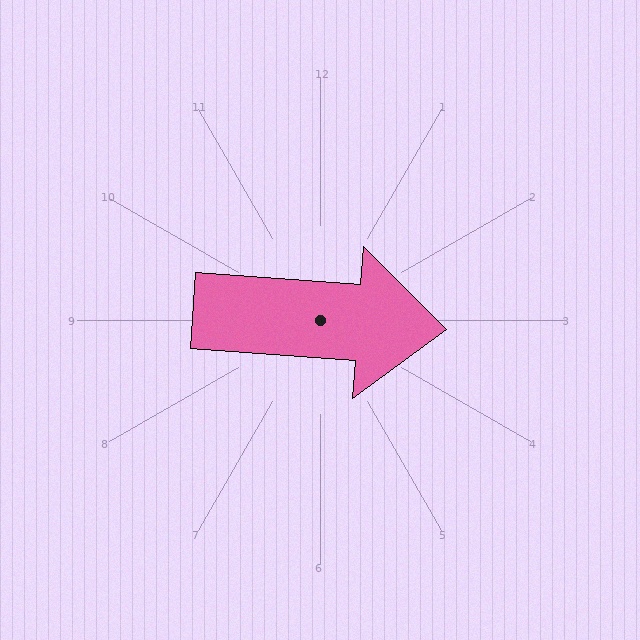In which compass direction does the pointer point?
East.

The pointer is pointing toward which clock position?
Roughly 3 o'clock.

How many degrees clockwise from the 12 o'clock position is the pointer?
Approximately 94 degrees.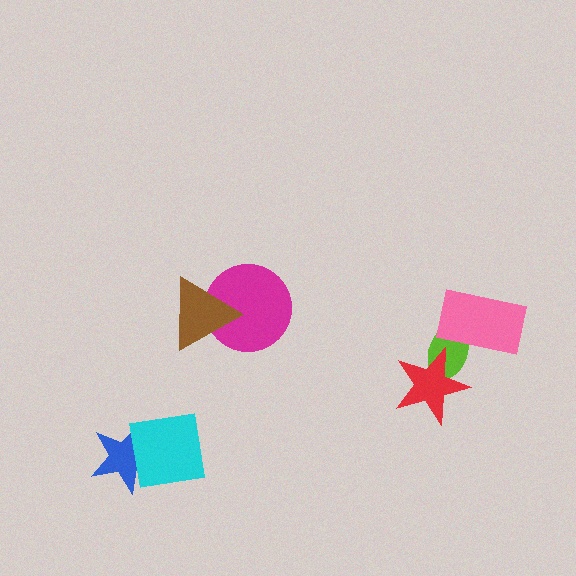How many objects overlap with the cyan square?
1 object overlaps with the cyan square.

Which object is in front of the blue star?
The cyan square is in front of the blue star.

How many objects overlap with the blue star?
1 object overlaps with the blue star.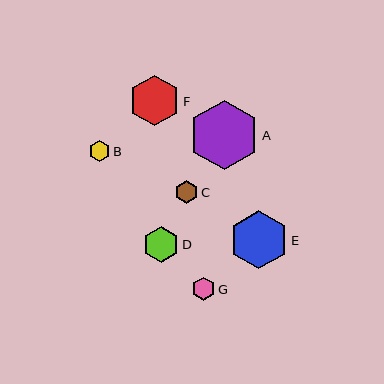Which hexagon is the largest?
Hexagon A is the largest with a size of approximately 70 pixels.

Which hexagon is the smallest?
Hexagon B is the smallest with a size of approximately 21 pixels.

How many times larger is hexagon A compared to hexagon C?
Hexagon A is approximately 3.0 times the size of hexagon C.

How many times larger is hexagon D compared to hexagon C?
Hexagon D is approximately 1.6 times the size of hexagon C.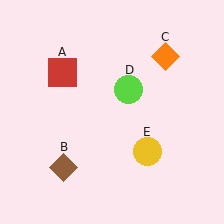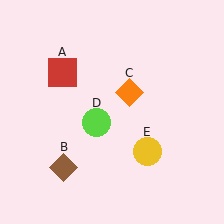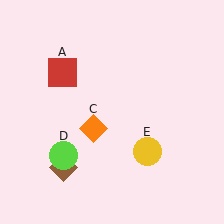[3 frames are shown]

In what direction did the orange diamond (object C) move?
The orange diamond (object C) moved down and to the left.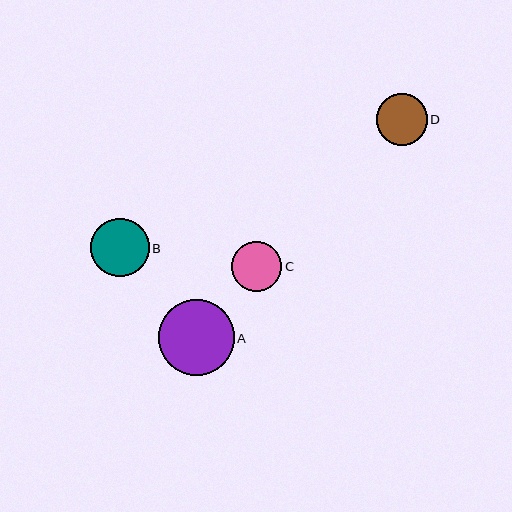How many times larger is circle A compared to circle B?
Circle A is approximately 1.3 times the size of circle B.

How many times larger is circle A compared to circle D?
Circle A is approximately 1.5 times the size of circle D.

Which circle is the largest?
Circle A is the largest with a size of approximately 76 pixels.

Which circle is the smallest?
Circle C is the smallest with a size of approximately 50 pixels.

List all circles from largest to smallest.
From largest to smallest: A, B, D, C.